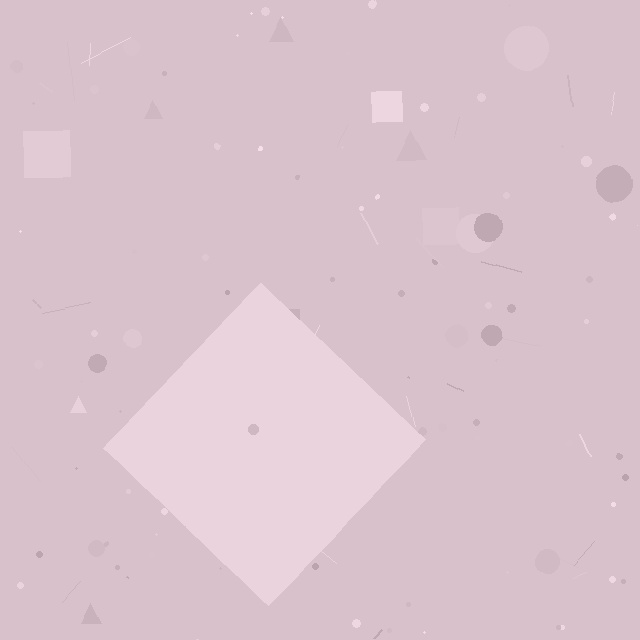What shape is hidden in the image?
A diamond is hidden in the image.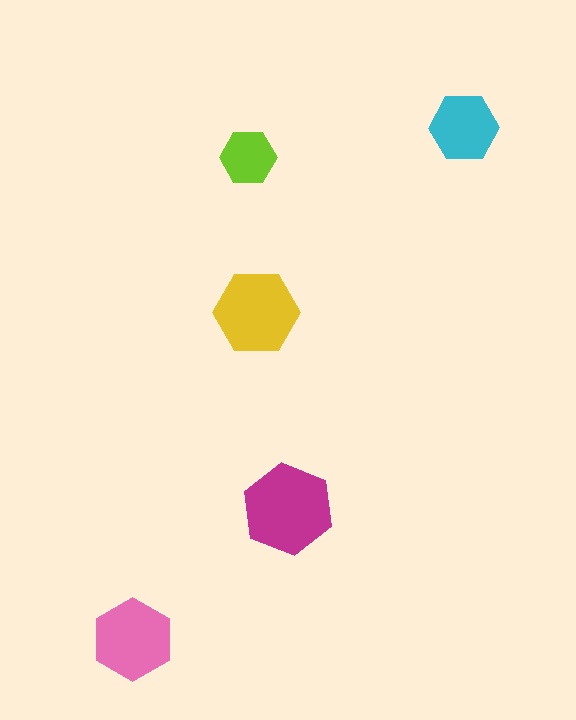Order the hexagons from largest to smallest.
the magenta one, the yellow one, the pink one, the cyan one, the lime one.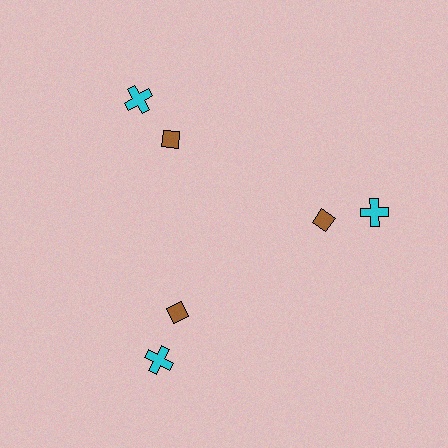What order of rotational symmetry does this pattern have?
This pattern has 3-fold rotational symmetry.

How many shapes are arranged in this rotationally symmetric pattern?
There are 6 shapes, arranged in 3 groups of 2.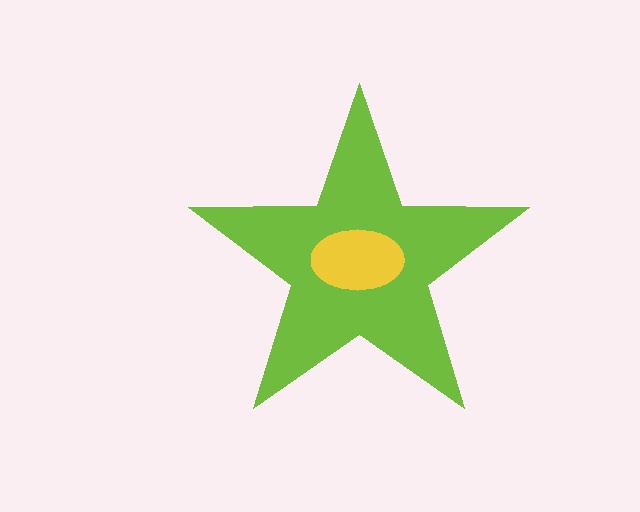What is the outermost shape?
The lime star.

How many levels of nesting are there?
2.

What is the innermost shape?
The yellow ellipse.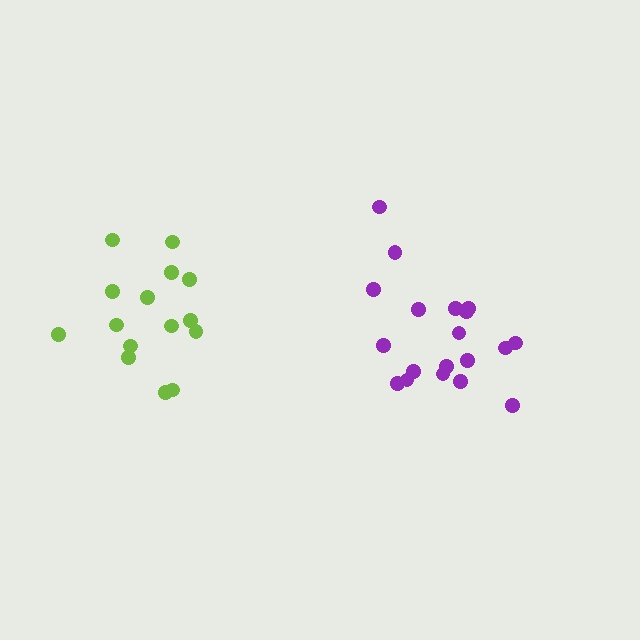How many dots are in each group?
Group 1: 19 dots, Group 2: 15 dots (34 total).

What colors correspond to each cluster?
The clusters are colored: purple, lime.